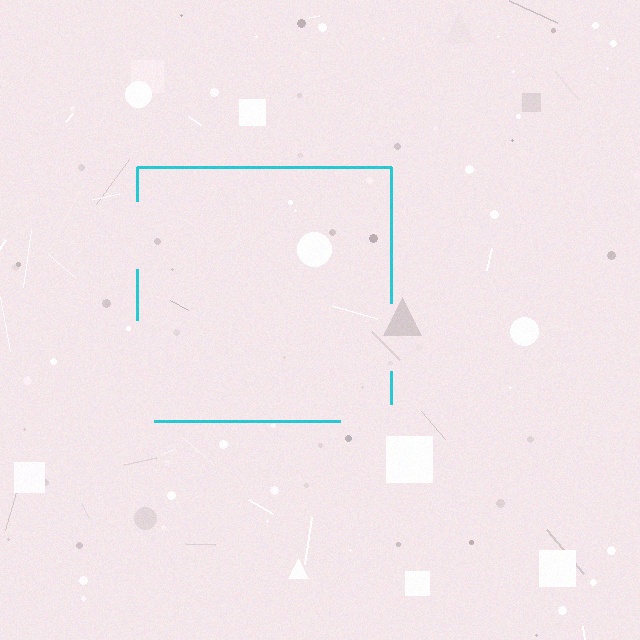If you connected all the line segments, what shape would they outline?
They would outline a square.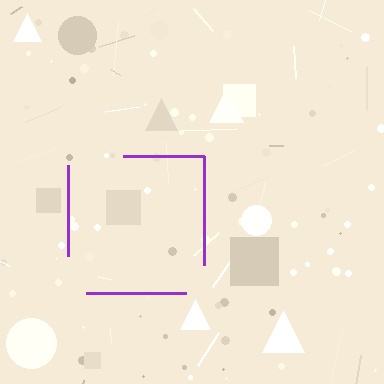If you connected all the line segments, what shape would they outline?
They would outline a square.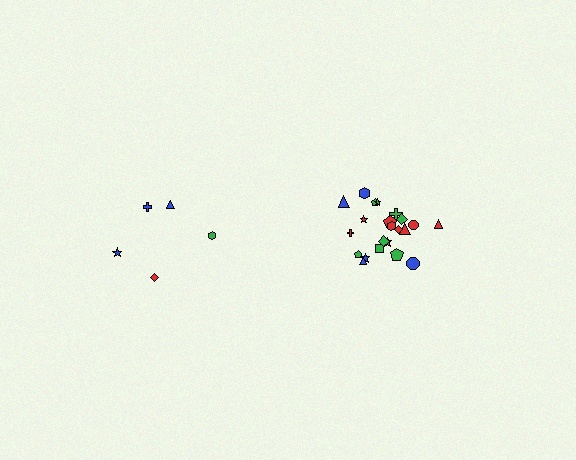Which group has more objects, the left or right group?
The right group.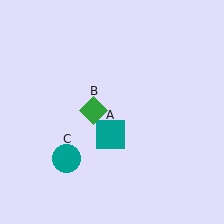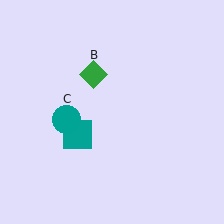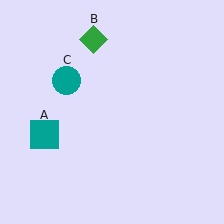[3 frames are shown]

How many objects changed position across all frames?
3 objects changed position: teal square (object A), green diamond (object B), teal circle (object C).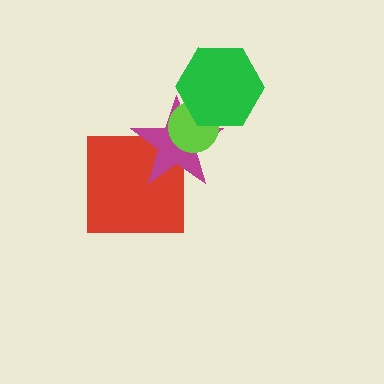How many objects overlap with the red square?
1 object overlaps with the red square.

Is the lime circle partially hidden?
Yes, it is partially covered by another shape.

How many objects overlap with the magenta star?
3 objects overlap with the magenta star.